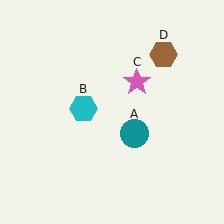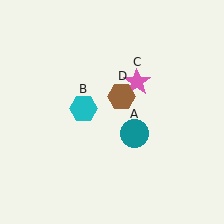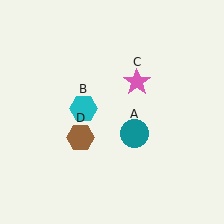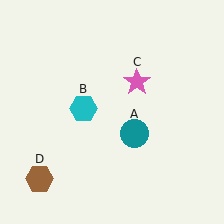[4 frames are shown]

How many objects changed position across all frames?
1 object changed position: brown hexagon (object D).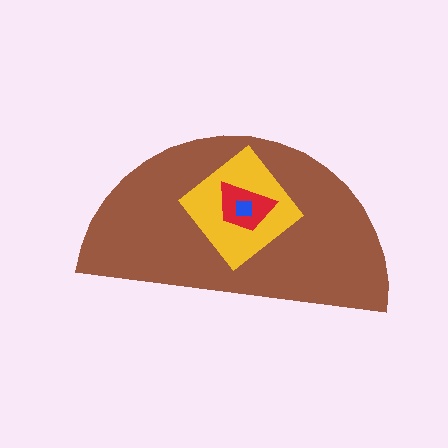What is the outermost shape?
The brown semicircle.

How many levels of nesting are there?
4.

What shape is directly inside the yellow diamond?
The red trapezoid.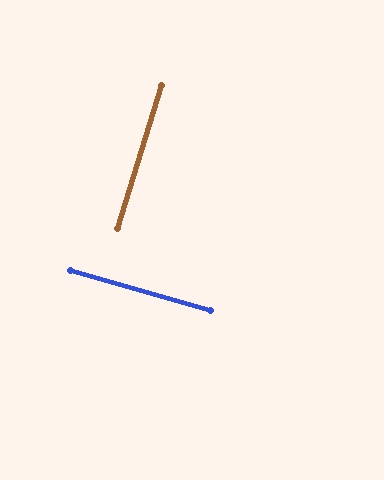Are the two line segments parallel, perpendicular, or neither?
Perpendicular — they meet at approximately 89°.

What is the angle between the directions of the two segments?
Approximately 89 degrees.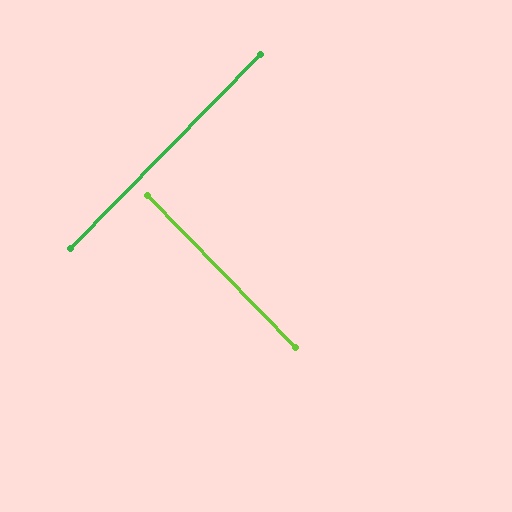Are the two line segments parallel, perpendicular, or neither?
Perpendicular — they meet at approximately 89°.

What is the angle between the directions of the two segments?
Approximately 89 degrees.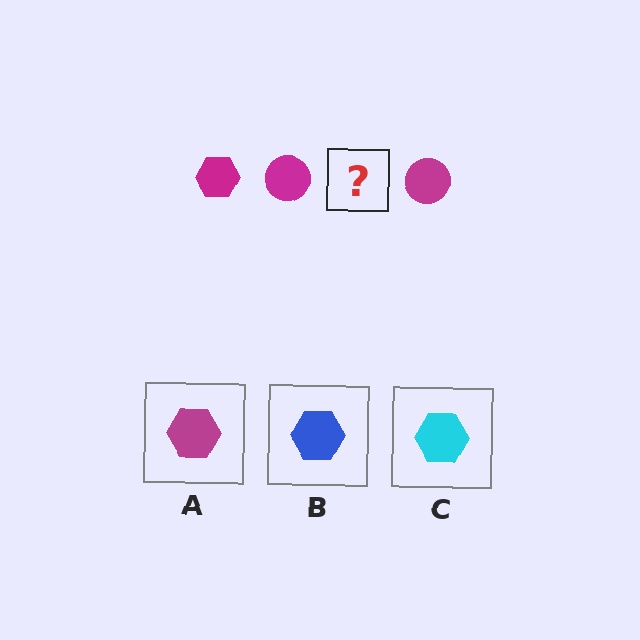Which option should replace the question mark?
Option A.